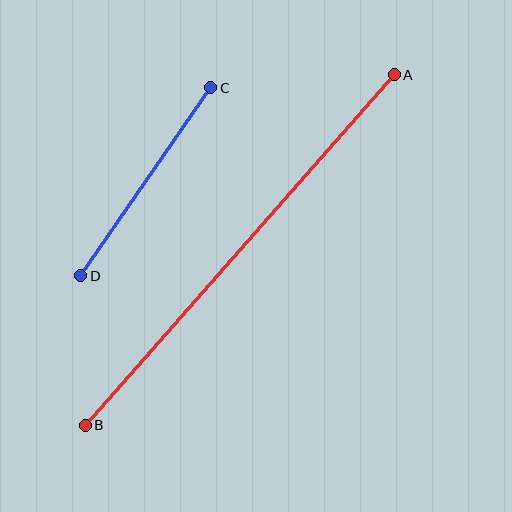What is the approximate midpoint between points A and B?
The midpoint is at approximately (240, 250) pixels.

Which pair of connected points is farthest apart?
Points A and B are farthest apart.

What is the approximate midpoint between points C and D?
The midpoint is at approximately (146, 182) pixels.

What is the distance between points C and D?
The distance is approximately 229 pixels.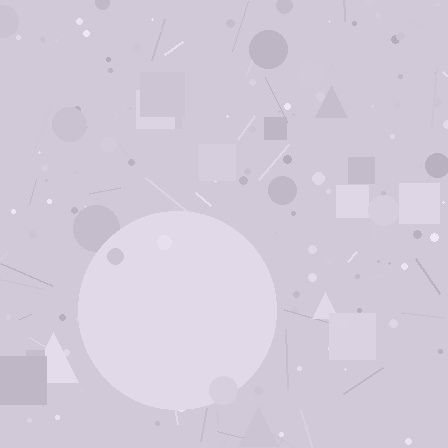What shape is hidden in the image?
A circle is hidden in the image.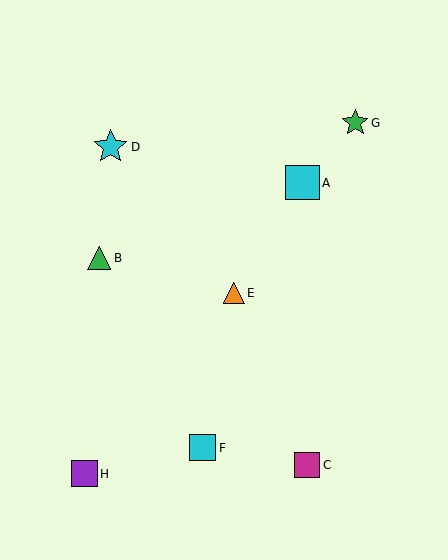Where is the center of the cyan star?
The center of the cyan star is at (111, 147).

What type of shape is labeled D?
Shape D is a cyan star.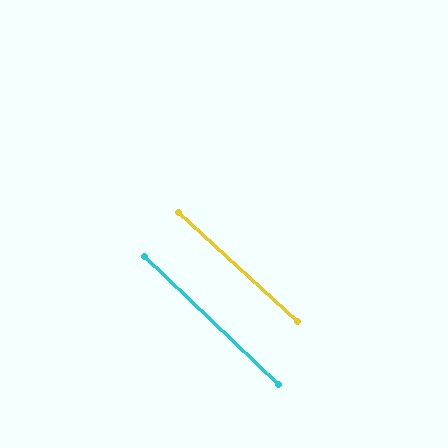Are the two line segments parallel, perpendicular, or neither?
Parallel — their directions differ by only 1.0°.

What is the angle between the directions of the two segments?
Approximately 1 degree.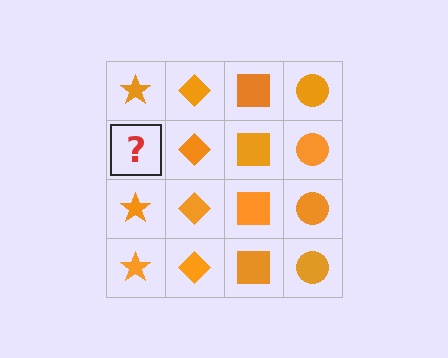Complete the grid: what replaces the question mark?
The question mark should be replaced with an orange star.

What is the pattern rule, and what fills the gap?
The rule is that each column has a consistent shape. The gap should be filled with an orange star.